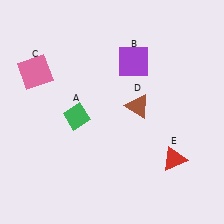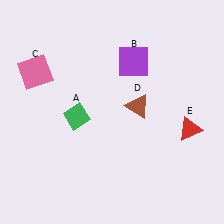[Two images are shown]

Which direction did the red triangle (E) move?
The red triangle (E) moved up.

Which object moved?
The red triangle (E) moved up.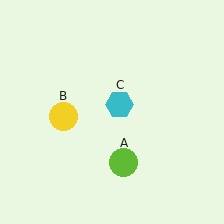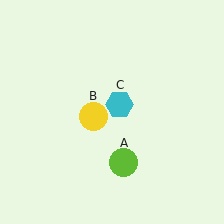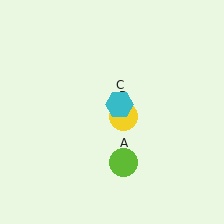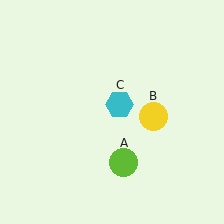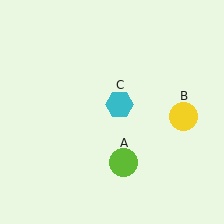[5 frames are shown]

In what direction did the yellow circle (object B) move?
The yellow circle (object B) moved right.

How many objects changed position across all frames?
1 object changed position: yellow circle (object B).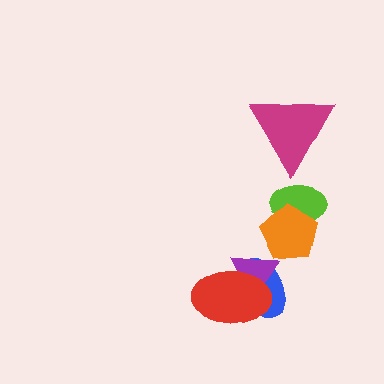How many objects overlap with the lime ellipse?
1 object overlaps with the lime ellipse.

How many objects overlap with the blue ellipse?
2 objects overlap with the blue ellipse.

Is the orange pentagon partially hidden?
No, no other shape covers it.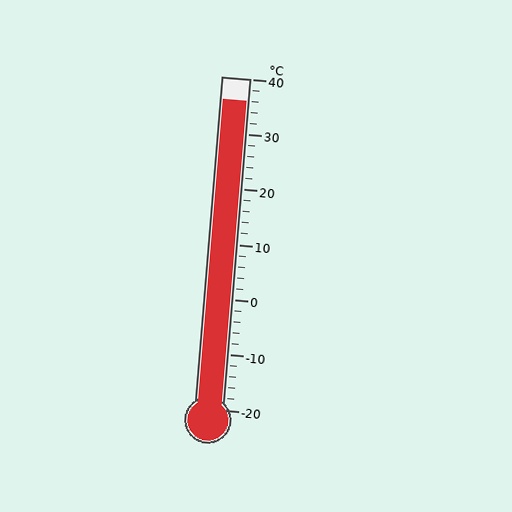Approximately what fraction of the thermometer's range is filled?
The thermometer is filled to approximately 95% of its range.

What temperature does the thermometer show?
The thermometer shows approximately 36°C.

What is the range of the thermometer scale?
The thermometer scale ranges from -20°C to 40°C.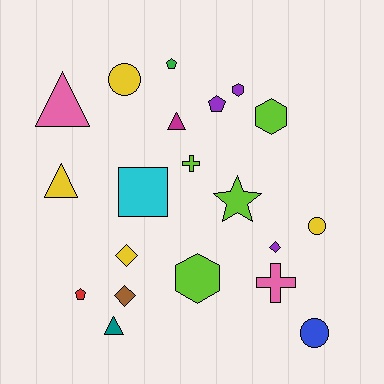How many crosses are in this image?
There are 2 crosses.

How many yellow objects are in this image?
There are 4 yellow objects.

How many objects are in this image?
There are 20 objects.